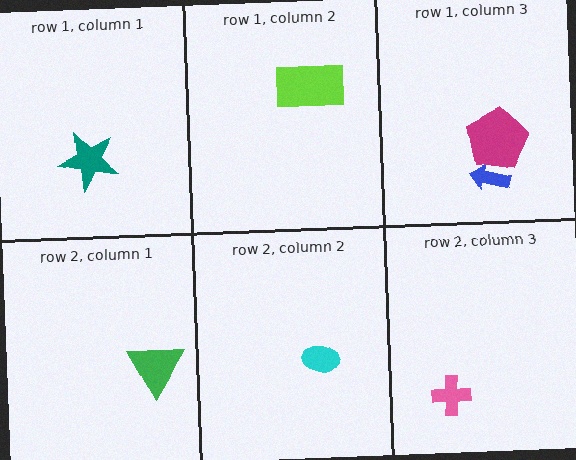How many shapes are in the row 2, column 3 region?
1.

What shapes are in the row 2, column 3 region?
The pink cross.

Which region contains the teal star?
The row 1, column 1 region.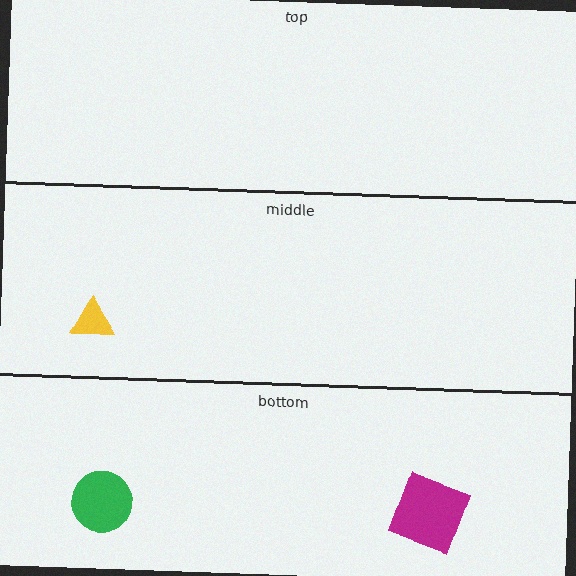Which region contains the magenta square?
The bottom region.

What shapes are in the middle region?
The yellow triangle.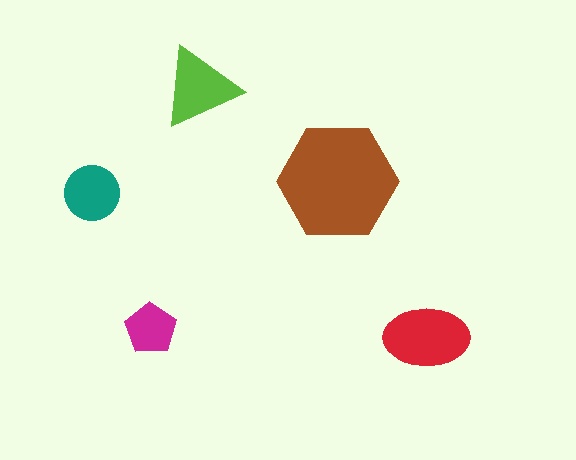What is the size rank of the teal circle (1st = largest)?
4th.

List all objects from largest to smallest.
The brown hexagon, the red ellipse, the lime triangle, the teal circle, the magenta pentagon.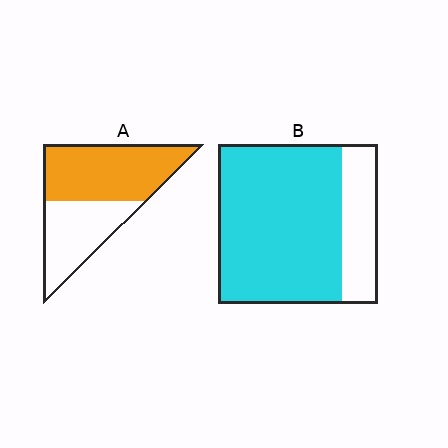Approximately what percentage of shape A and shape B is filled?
A is approximately 60% and B is approximately 80%.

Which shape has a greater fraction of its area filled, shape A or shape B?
Shape B.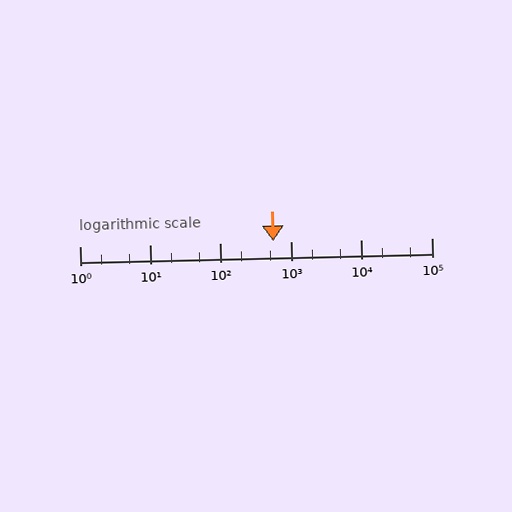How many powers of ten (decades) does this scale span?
The scale spans 5 decades, from 1 to 100000.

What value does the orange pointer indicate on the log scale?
The pointer indicates approximately 560.